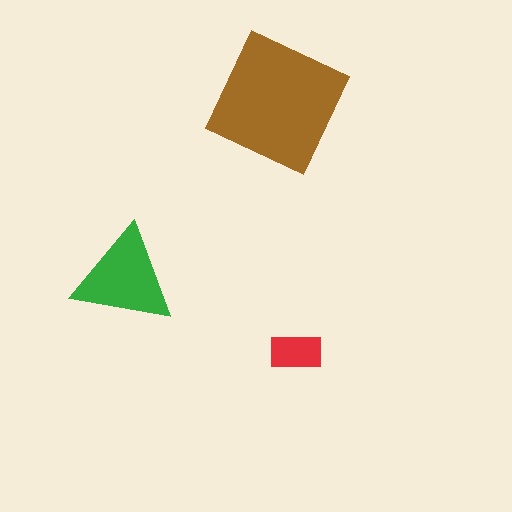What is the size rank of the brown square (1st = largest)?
1st.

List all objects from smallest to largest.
The red rectangle, the green triangle, the brown square.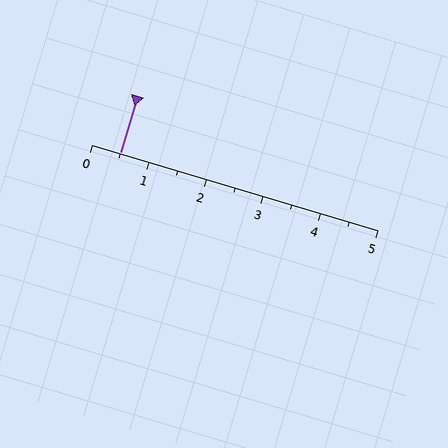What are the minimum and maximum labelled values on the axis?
The axis runs from 0 to 5.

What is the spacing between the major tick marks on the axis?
The major ticks are spaced 1 apart.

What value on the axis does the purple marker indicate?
The marker indicates approximately 0.5.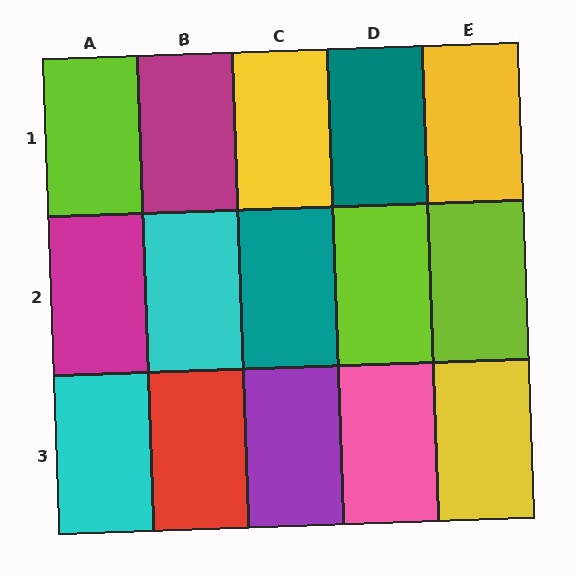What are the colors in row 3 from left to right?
Cyan, red, purple, pink, yellow.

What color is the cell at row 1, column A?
Lime.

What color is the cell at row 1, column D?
Teal.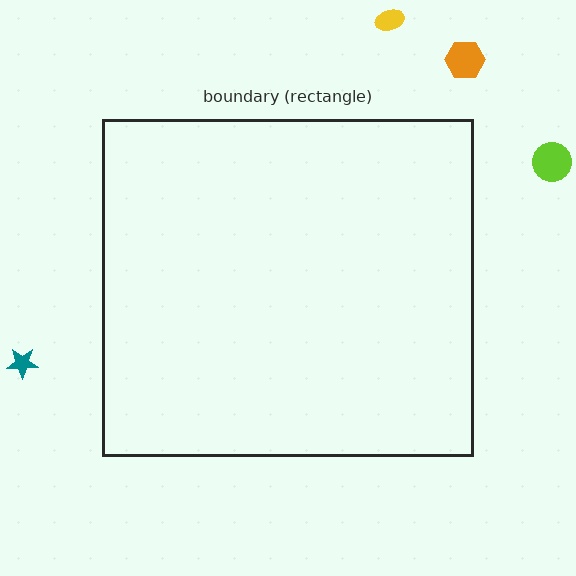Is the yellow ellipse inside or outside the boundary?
Outside.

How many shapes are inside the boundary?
0 inside, 4 outside.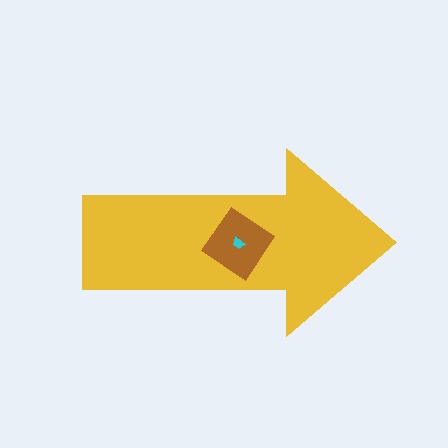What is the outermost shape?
The yellow arrow.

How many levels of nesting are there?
3.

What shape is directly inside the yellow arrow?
The brown diamond.